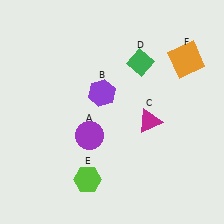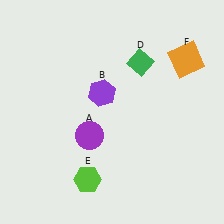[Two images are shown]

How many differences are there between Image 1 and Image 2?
There is 1 difference between the two images.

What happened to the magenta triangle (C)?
The magenta triangle (C) was removed in Image 2. It was in the bottom-right area of Image 1.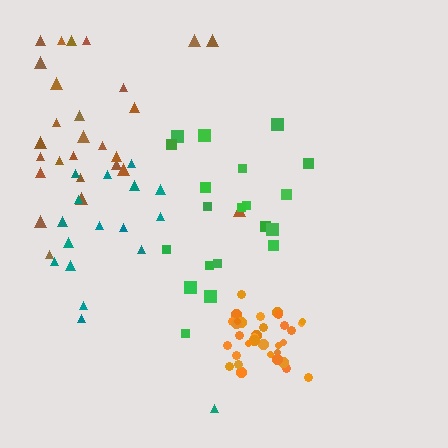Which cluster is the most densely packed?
Orange.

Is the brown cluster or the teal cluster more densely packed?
Brown.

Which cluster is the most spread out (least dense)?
Teal.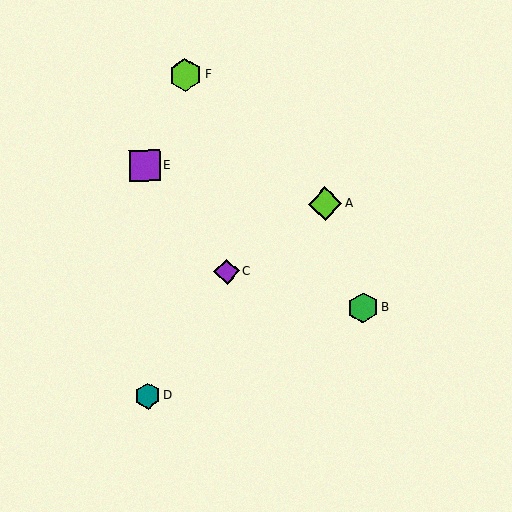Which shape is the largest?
The lime diamond (labeled A) is the largest.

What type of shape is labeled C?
Shape C is a purple diamond.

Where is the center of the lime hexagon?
The center of the lime hexagon is at (185, 75).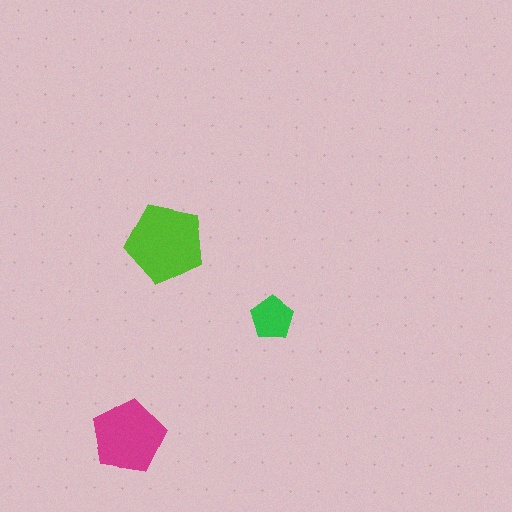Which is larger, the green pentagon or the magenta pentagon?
The magenta one.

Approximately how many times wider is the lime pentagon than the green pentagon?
About 2 times wider.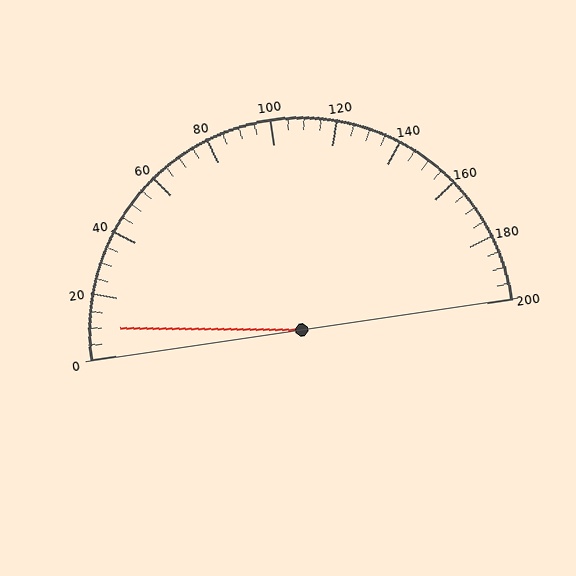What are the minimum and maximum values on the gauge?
The gauge ranges from 0 to 200.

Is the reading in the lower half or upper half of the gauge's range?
The reading is in the lower half of the range (0 to 200).